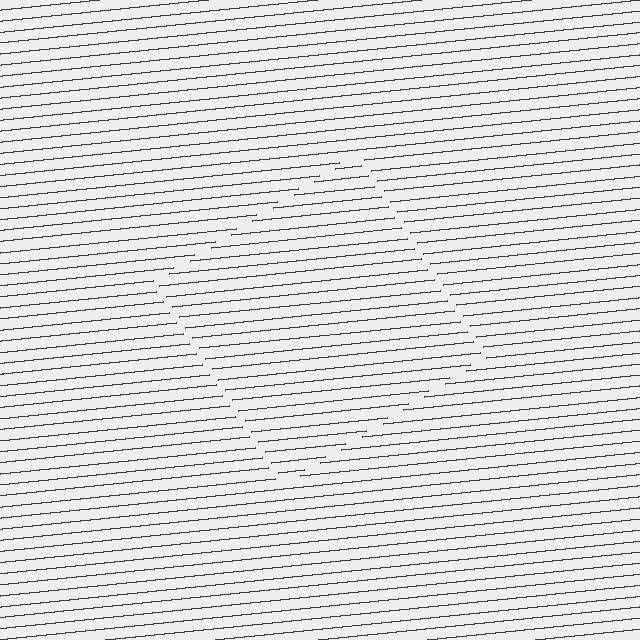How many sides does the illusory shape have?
4 sides — the line-ends trace a square.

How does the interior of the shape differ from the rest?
The interior of the shape contains the same grating, shifted by half a period — the contour is defined by the phase discontinuity where line-ends from the inner and outer gratings abut.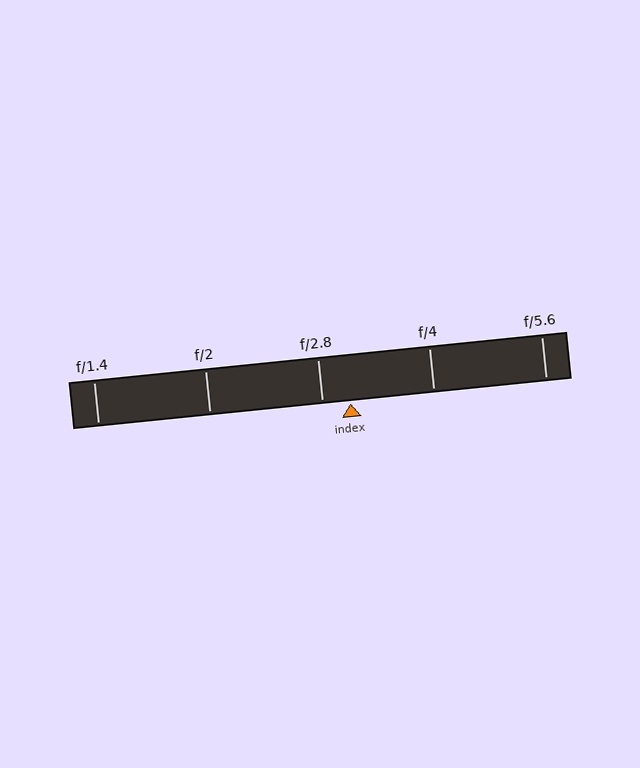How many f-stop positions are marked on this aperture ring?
There are 5 f-stop positions marked.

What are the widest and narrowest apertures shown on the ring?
The widest aperture shown is f/1.4 and the narrowest is f/5.6.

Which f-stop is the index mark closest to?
The index mark is closest to f/2.8.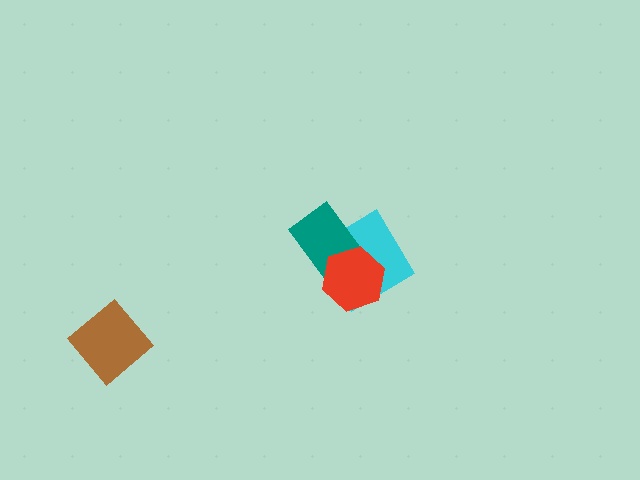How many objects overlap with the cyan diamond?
2 objects overlap with the cyan diamond.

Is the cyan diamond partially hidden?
Yes, it is partially covered by another shape.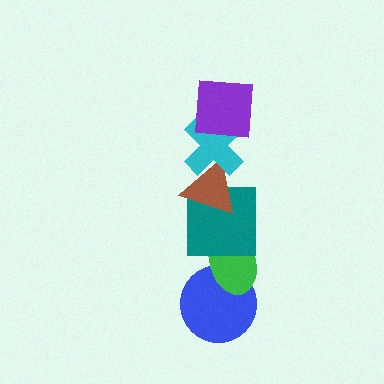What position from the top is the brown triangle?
The brown triangle is 3rd from the top.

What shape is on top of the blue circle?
The green ellipse is on top of the blue circle.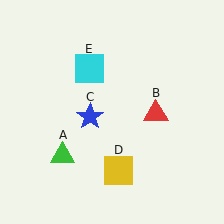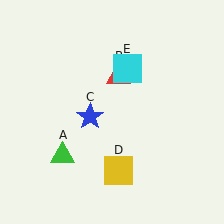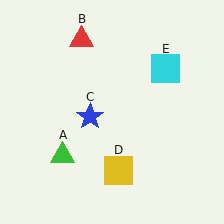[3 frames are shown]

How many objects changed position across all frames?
2 objects changed position: red triangle (object B), cyan square (object E).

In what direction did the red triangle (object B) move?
The red triangle (object B) moved up and to the left.